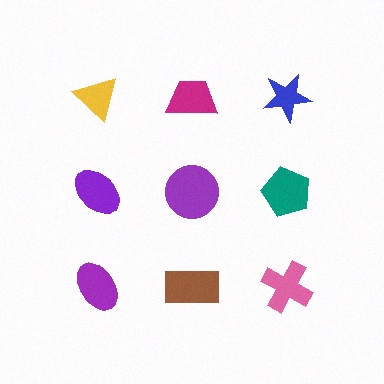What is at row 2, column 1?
A purple ellipse.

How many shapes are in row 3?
3 shapes.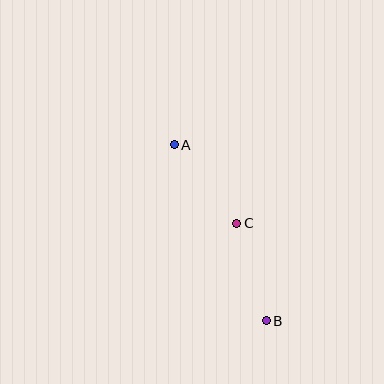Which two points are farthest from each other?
Points A and B are farthest from each other.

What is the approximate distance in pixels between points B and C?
The distance between B and C is approximately 102 pixels.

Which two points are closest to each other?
Points A and C are closest to each other.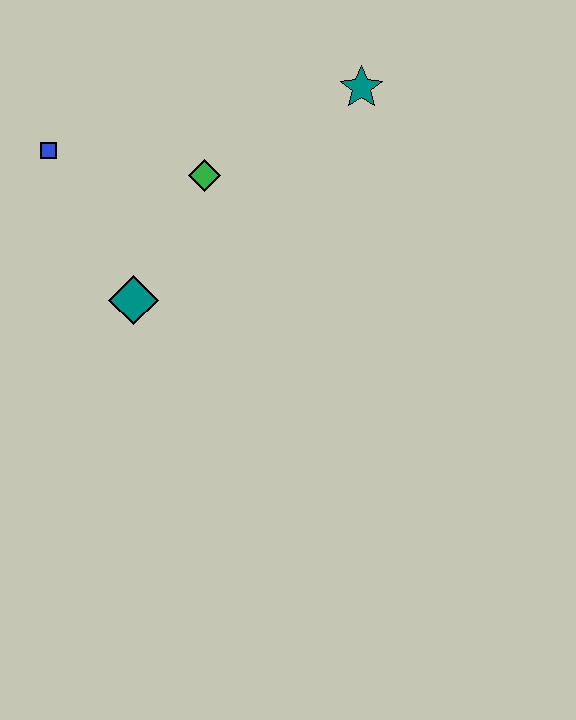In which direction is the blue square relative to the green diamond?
The blue square is to the left of the green diamond.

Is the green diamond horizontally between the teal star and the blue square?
Yes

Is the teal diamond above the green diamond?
No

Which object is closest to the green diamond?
The teal diamond is closest to the green diamond.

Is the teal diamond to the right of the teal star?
No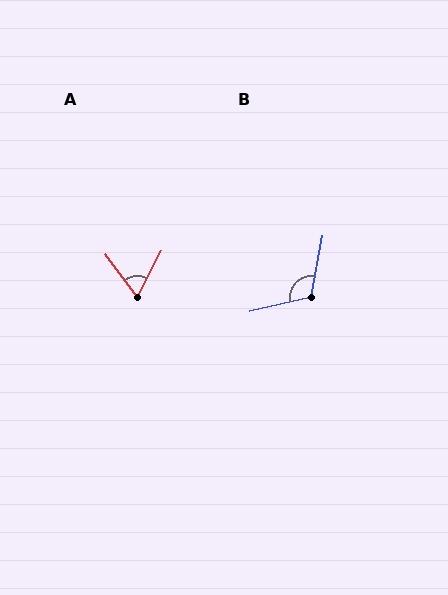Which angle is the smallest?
A, at approximately 64 degrees.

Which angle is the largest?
B, at approximately 113 degrees.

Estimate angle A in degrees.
Approximately 64 degrees.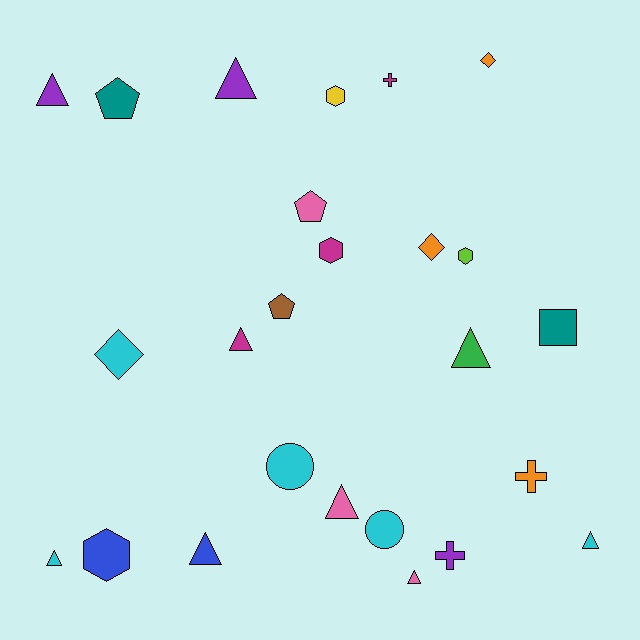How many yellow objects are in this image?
There is 1 yellow object.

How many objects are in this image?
There are 25 objects.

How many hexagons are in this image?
There are 4 hexagons.